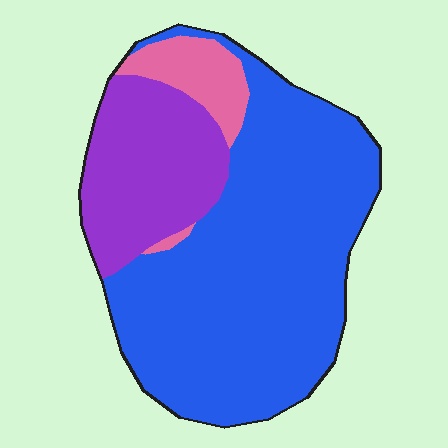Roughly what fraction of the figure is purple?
Purple takes up about one quarter (1/4) of the figure.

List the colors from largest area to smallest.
From largest to smallest: blue, purple, pink.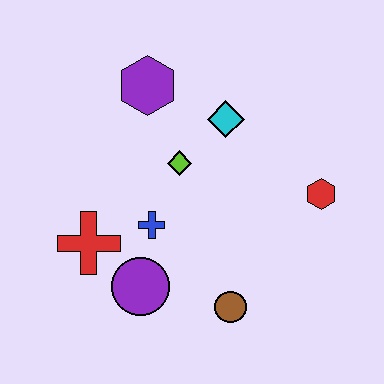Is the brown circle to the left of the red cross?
No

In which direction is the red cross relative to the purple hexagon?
The red cross is below the purple hexagon.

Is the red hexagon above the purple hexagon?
No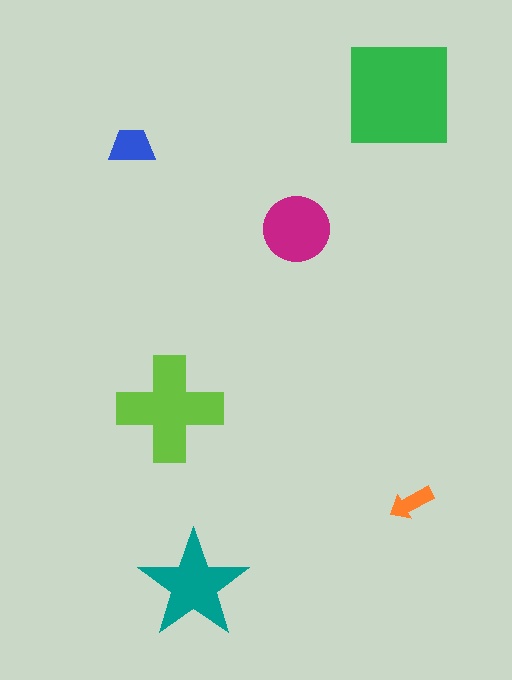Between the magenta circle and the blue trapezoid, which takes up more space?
The magenta circle.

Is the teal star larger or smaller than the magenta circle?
Larger.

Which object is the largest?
The green square.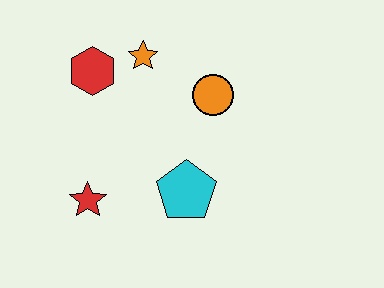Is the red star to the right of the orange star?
No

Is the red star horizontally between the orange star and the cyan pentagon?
No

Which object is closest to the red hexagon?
The orange star is closest to the red hexagon.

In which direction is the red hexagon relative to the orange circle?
The red hexagon is to the left of the orange circle.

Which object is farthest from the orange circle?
The red star is farthest from the orange circle.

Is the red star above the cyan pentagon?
No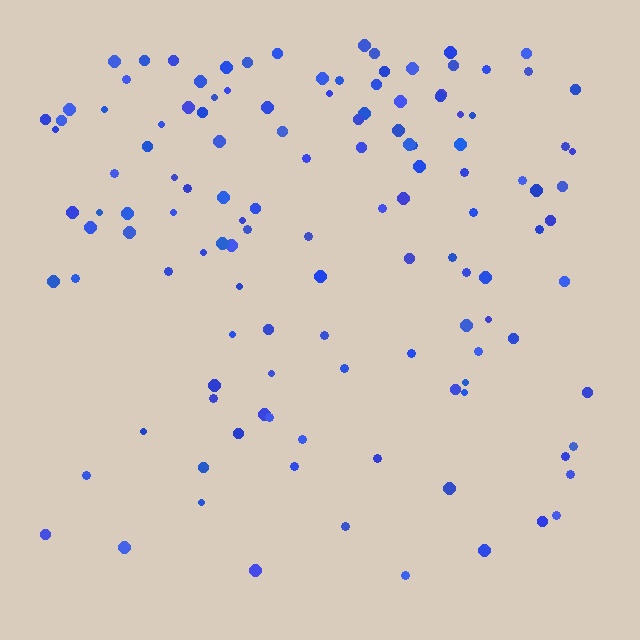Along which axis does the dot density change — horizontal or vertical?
Vertical.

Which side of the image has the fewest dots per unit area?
The bottom.